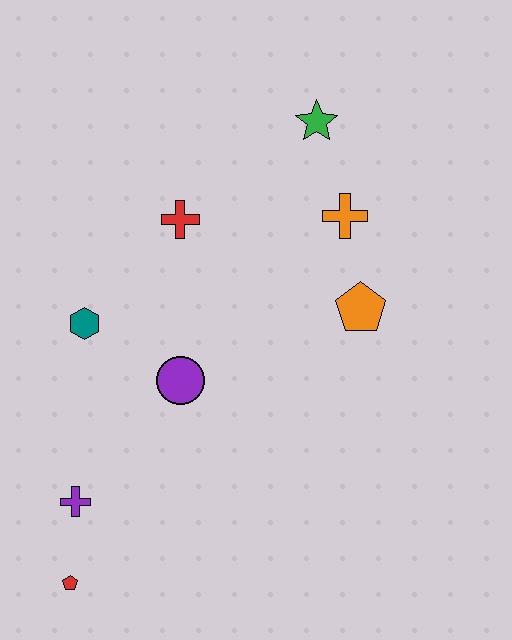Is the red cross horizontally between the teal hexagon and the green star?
Yes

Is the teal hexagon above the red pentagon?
Yes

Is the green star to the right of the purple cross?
Yes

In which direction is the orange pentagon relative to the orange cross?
The orange pentagon is below the orange cross.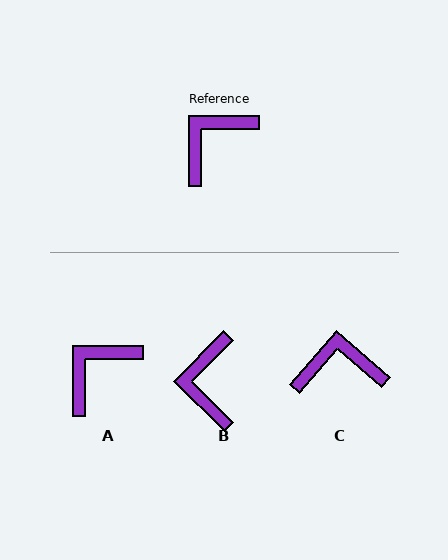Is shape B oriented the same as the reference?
No, it is off by about 45 degrees.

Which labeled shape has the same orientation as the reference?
A.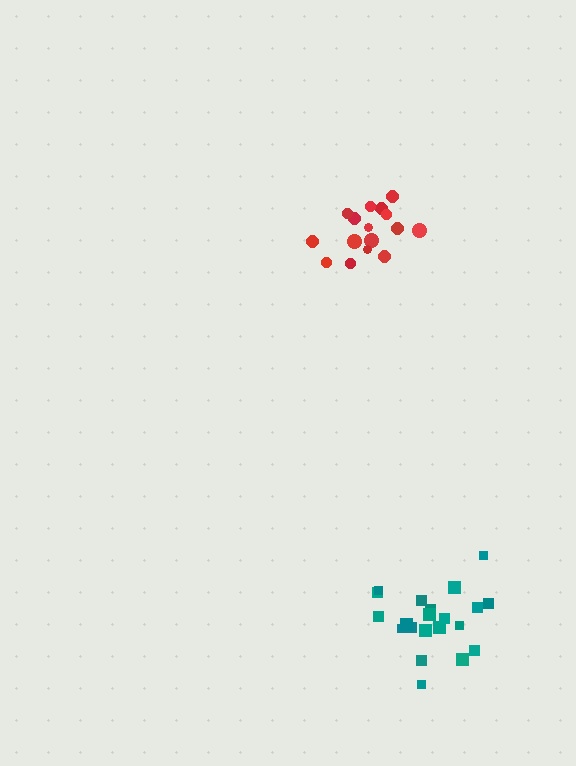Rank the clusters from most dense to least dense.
red, teal.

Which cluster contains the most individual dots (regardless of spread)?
Teal (21).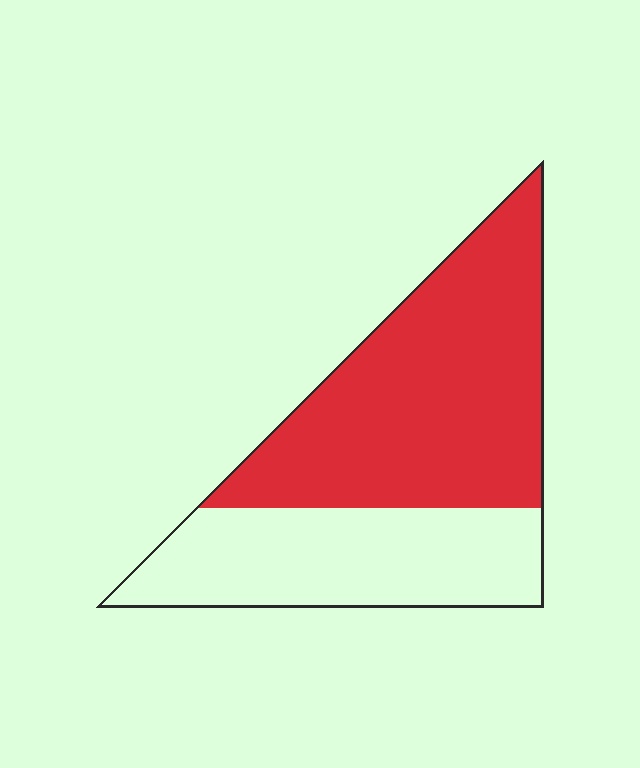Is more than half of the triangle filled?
Yes.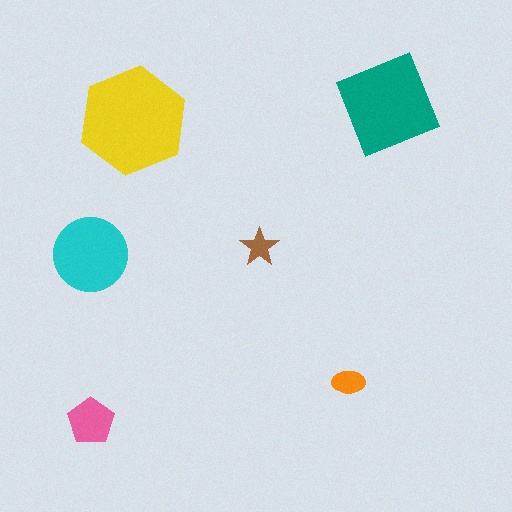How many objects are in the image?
There are 6 objects in the image.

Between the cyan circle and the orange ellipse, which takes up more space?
The cyan circle.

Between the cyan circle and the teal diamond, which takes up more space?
The teal diamond.